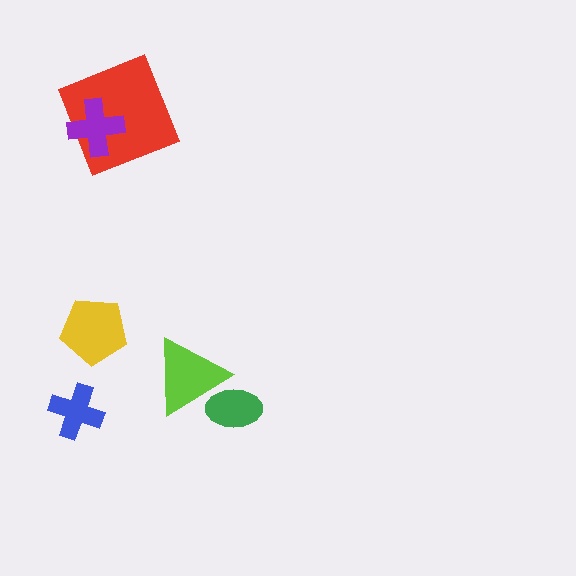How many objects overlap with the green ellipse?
1 object overlaps with the green ellipse.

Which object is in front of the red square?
The purple cross is in front of the red square.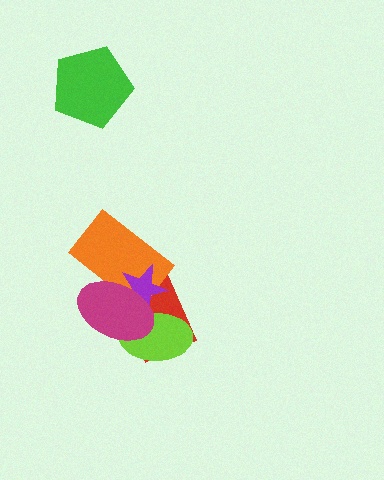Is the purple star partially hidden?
Yes, it is partially covered by another shape.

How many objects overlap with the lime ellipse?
3 objects overlap with the lime ellipse.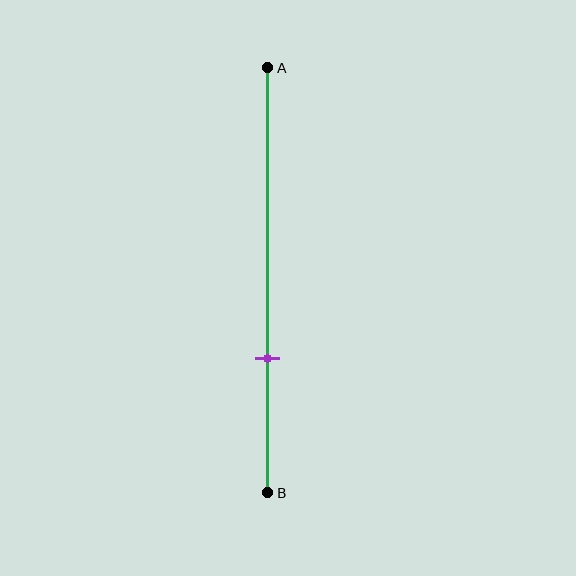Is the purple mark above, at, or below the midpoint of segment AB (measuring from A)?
The purple mark is below the midpoint of segment AB.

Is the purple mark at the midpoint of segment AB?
No, the mark is at about 70% from A, not at the 50% midpoint.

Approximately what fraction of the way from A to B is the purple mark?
The purple mark is approximately 70% of the way from A to B.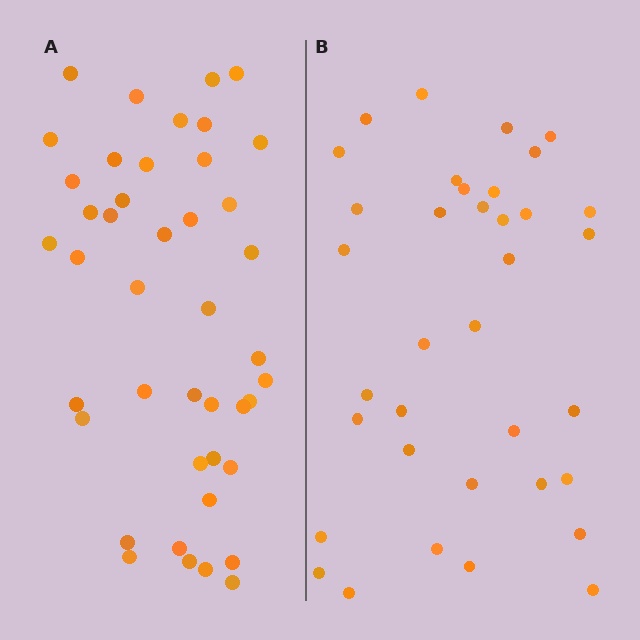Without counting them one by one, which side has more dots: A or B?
Region A (the left region) has more dots.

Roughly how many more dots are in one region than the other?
Region A has roughly 8 or so more dots than region B.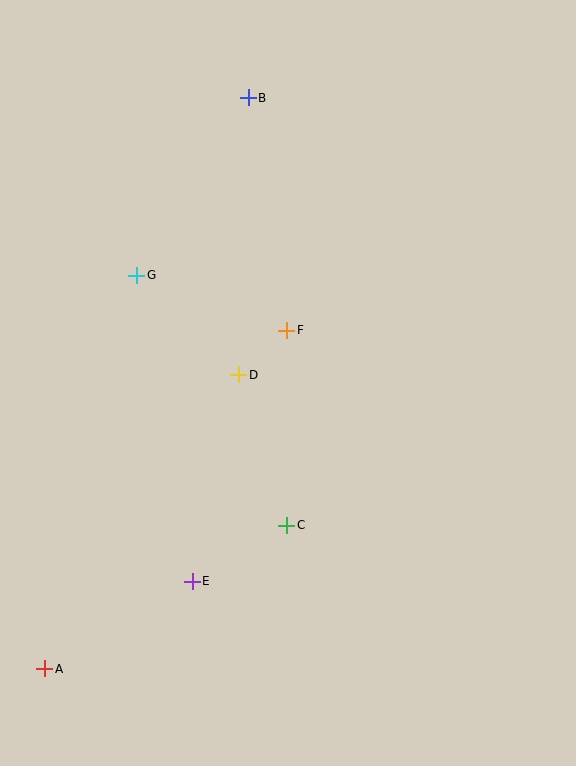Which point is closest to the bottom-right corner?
Point C is closest to the bottom-right corner.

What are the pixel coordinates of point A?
Point A is at (45, 669).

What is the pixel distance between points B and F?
The distance between B and F is 235 pixels.